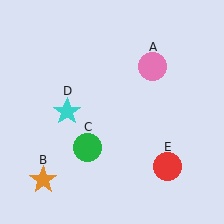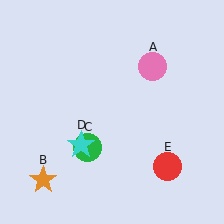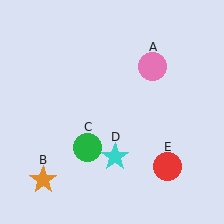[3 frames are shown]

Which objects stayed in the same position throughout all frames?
Pink circle (object A) and orange star (object B) and green circle (object C) and red circle (object E) remained stationary.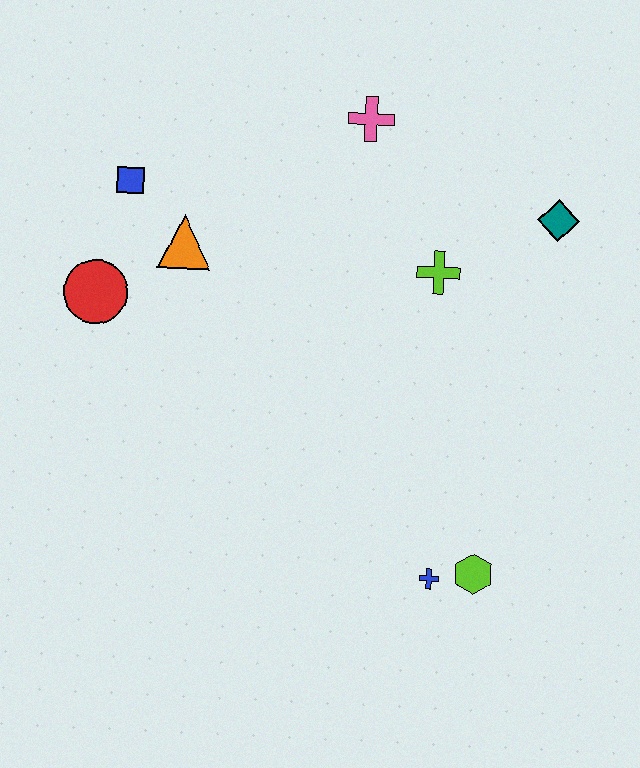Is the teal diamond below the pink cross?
Yes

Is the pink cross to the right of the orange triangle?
Yes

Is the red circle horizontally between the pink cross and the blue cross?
No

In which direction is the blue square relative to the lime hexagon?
The blue square is above the lime hexagon.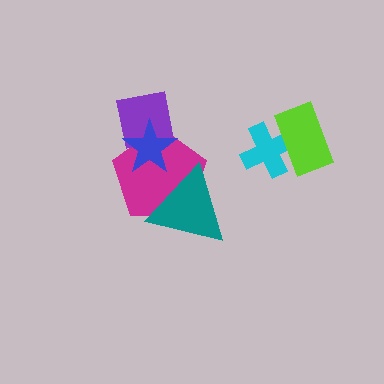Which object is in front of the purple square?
The blue star is in front of the purple square.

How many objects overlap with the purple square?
2 objects overlap with the purple square.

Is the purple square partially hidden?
Yes, it is partially covered by another shape.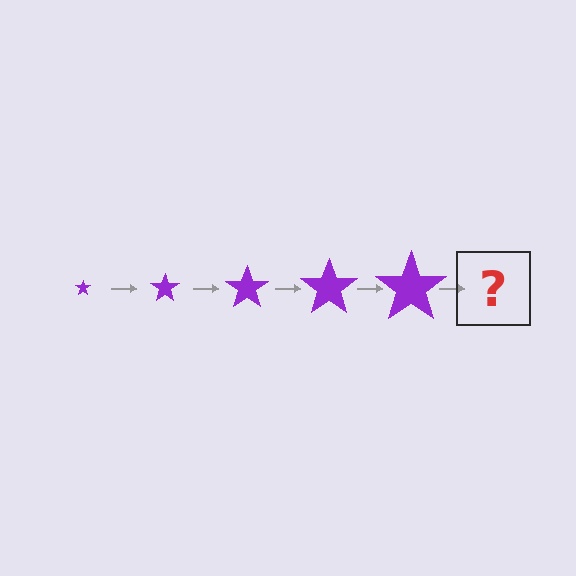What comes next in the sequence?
The next element should be a purple star, larger than the previous one.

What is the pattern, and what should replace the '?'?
The pattern is that the star gets progressively larger each step. The '?' should be a purple star, larger than the previous one.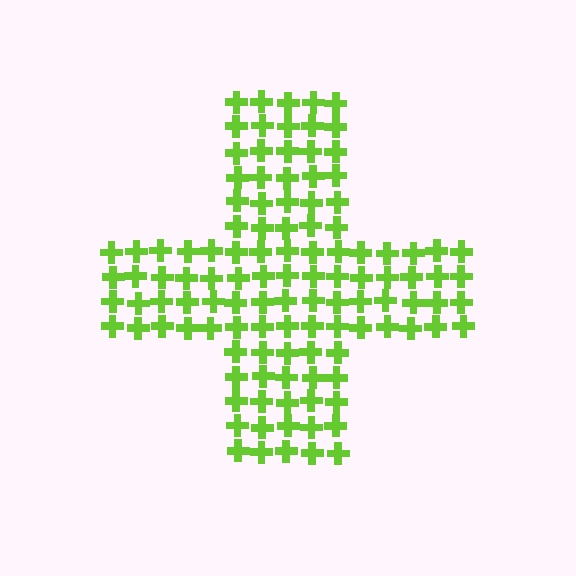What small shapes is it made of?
It is made of small crosses.